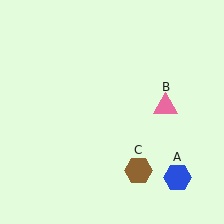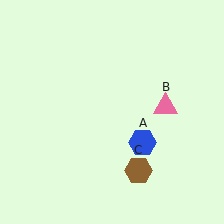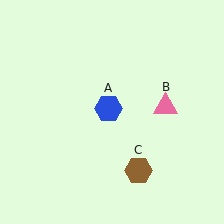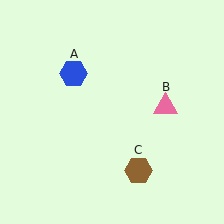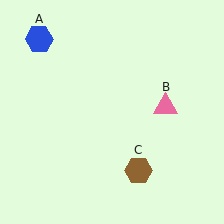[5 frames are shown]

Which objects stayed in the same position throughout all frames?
Pink triangle (object B) and brown hexagon (object C) remained stationary.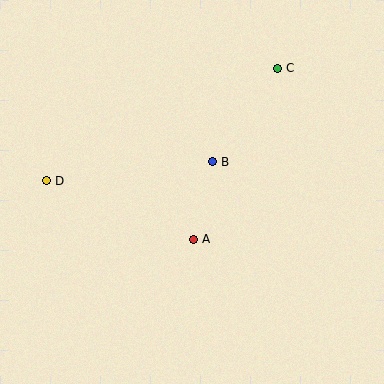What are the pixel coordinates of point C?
Point C is at (277, 68).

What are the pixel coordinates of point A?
Point A is at (193, 239).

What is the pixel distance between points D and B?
The distance between D and B is 167 pixels.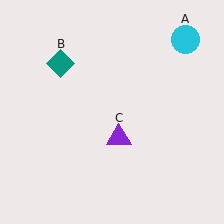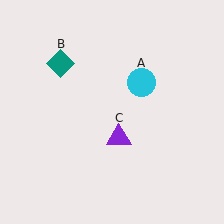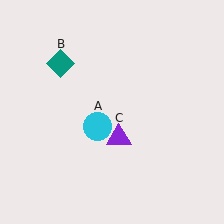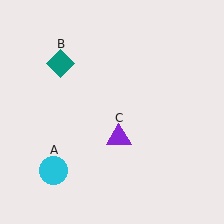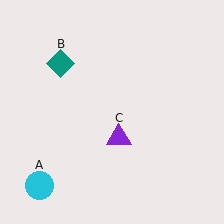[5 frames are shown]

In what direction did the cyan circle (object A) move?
The cyan circle (object A) moved down and to the left.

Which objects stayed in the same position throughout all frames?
Teal diamond (object B) and purple triangle (object C) remained stationary.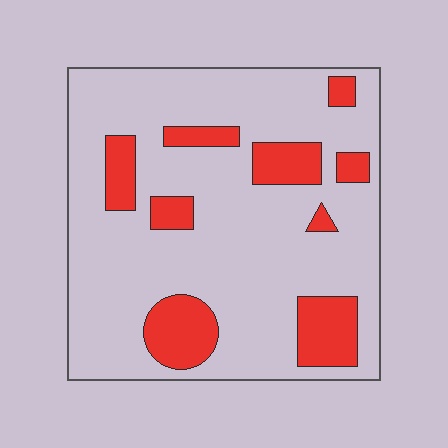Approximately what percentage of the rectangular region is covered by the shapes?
Approximately 20%.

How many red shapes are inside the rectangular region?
9.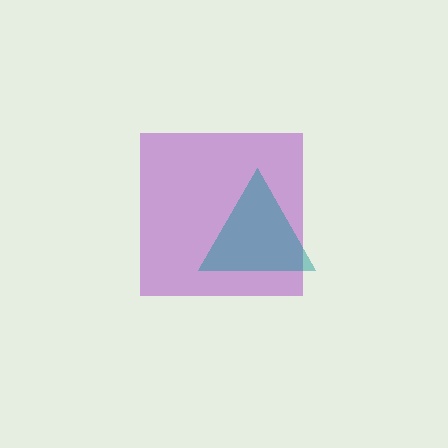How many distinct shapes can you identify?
There are 2 distinct shapes: a purple square, a teal triangle.